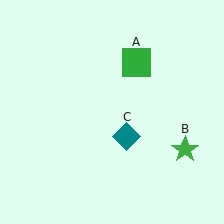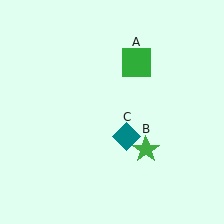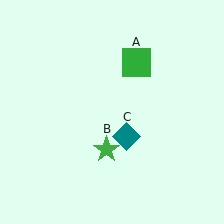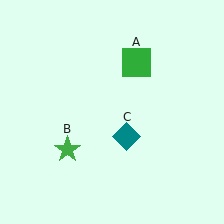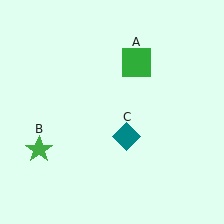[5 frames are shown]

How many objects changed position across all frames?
1 object changed position: green star (object B).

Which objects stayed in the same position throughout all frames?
Green square (object A) and teal diamond (object C) remained stationary.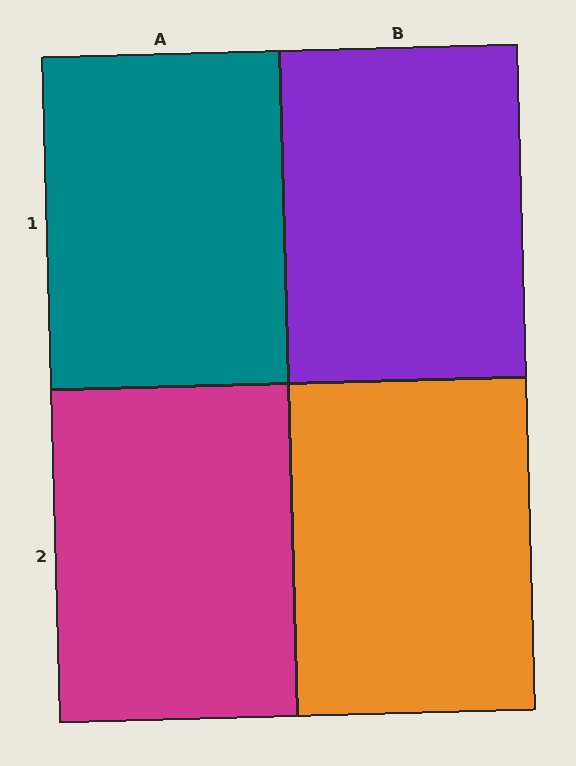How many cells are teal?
1 cell is teal.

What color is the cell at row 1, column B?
Purple.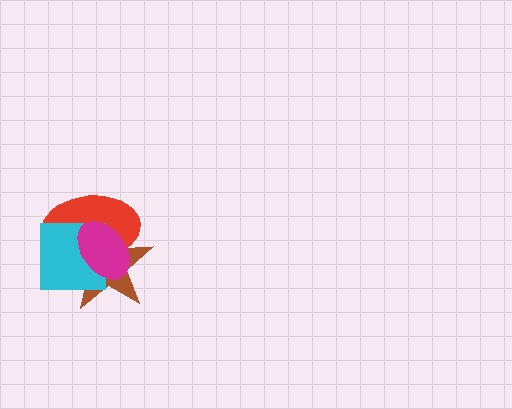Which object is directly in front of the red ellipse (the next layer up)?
The cyan square is directly in front of the red ellipse.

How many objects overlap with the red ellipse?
3 objects overlap with the red ellipse.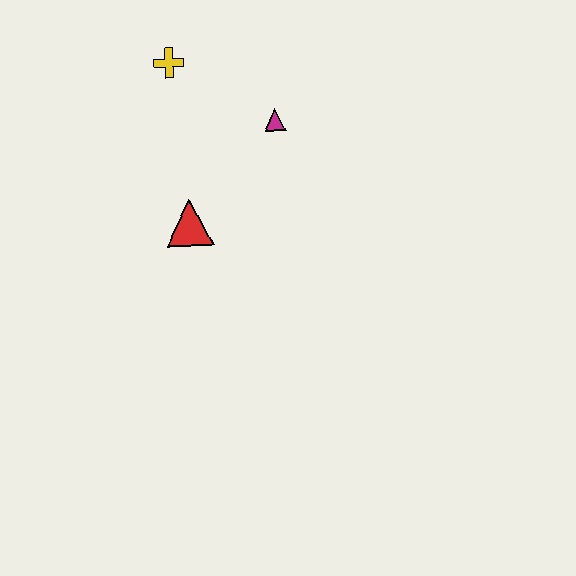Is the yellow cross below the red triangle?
No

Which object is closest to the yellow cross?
The magenta triangle is closest to the yellow cross.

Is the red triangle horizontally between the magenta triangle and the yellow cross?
Yes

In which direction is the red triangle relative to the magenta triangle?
The red triangle is below the magenta triangle.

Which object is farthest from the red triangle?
The yellow cross is farthest from the red triangle.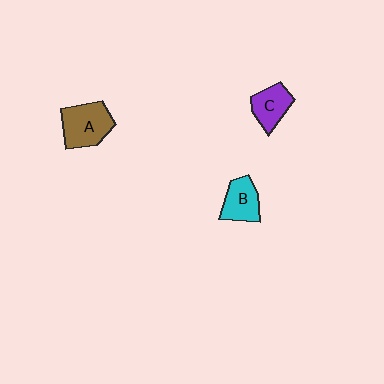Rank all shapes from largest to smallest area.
From largest to smallest: A (brown), B (cyan), C (purple).